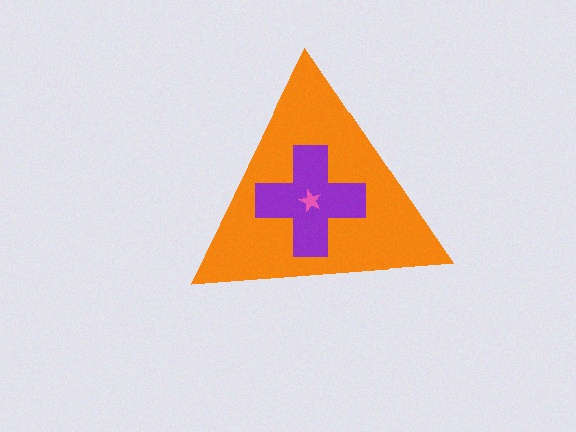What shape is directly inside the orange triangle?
The purple cross.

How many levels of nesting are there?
3.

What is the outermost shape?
The orange triangle.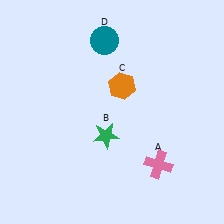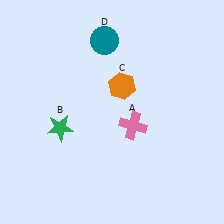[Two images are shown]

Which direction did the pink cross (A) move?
The pink cross (A) moved up.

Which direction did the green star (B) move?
The green star (B) moved left.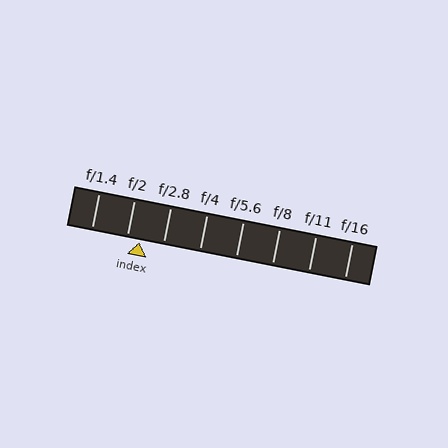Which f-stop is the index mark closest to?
The index mark is closest to f/2.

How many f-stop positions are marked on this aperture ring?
There are 8 f-stop positions marked.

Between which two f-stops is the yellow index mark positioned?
The index mark is between f/2 and f/2.8.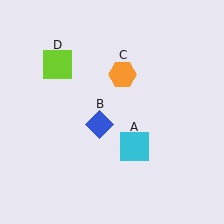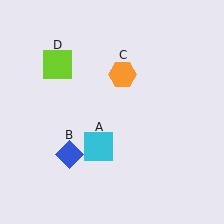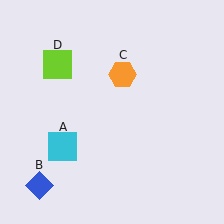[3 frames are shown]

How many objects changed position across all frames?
2 objects changed position: cyan square (object A), blue diamond (object B).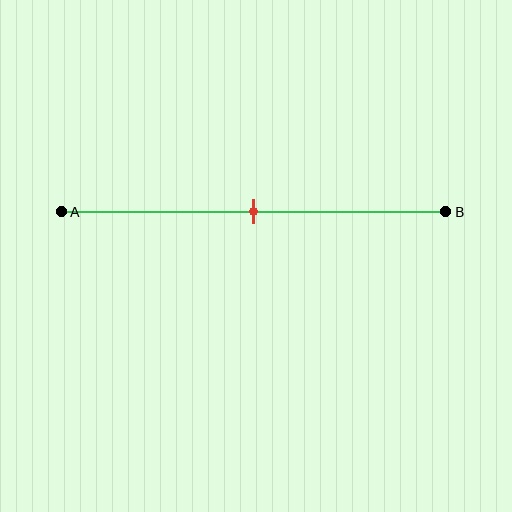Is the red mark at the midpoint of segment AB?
Yes, the mark is approximately at the midpoint.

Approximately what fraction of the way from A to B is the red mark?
The red mark is approximately 50% of the way from A to B.